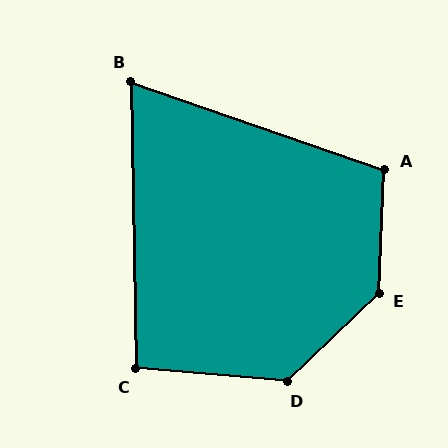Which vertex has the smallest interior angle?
B, at approximately 70 degrees.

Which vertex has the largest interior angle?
E, at approximately 137 degrees.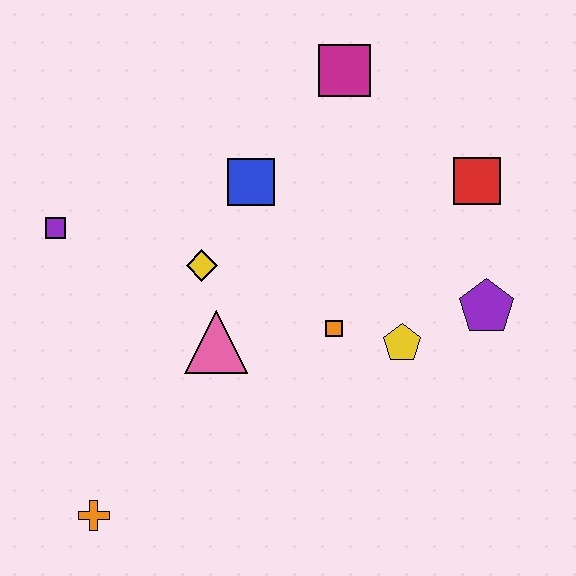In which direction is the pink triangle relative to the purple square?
The pink triangle is to the right of the purple square.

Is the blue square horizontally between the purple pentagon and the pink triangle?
Yes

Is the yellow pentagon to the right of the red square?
No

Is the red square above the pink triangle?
Yes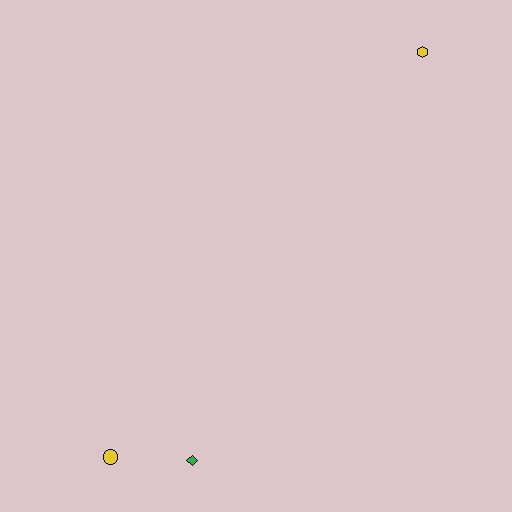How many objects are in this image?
There are 3 objects.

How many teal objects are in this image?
There are no teal objects.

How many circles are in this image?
There is 1 circle.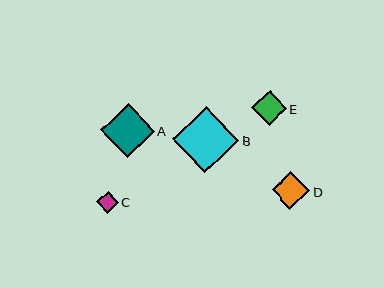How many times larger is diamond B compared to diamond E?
Diamond B is approximately 1.9 times the size of diamond E.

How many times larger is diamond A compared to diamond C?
Diamond A is approximately 2.5 times the size of diamond C.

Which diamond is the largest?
Diamond B is the largest with a size of approximately 66 pixels.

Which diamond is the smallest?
Diamond C is the smallest with a size of approximately 22 pixels.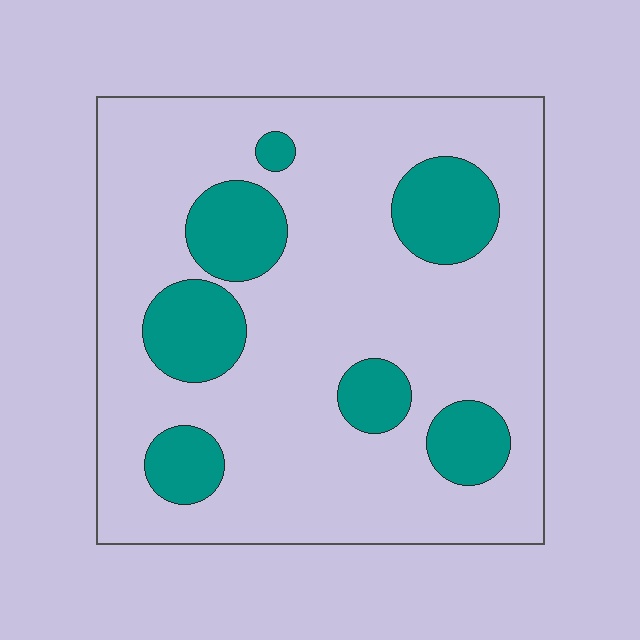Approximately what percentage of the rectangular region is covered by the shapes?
Approximately 20%.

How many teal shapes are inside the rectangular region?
7.